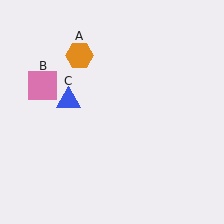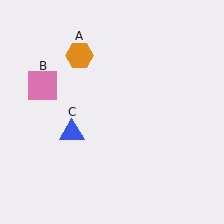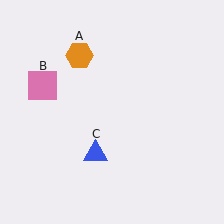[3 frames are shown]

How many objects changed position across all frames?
1 object changed position: blue triangle (object C).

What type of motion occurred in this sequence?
The blue triangle (object C) rotated counterclockwise around the center of the scene.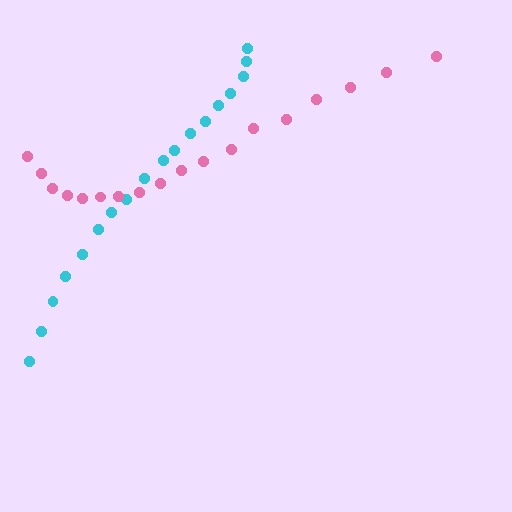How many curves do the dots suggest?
There are 2 distinct paths.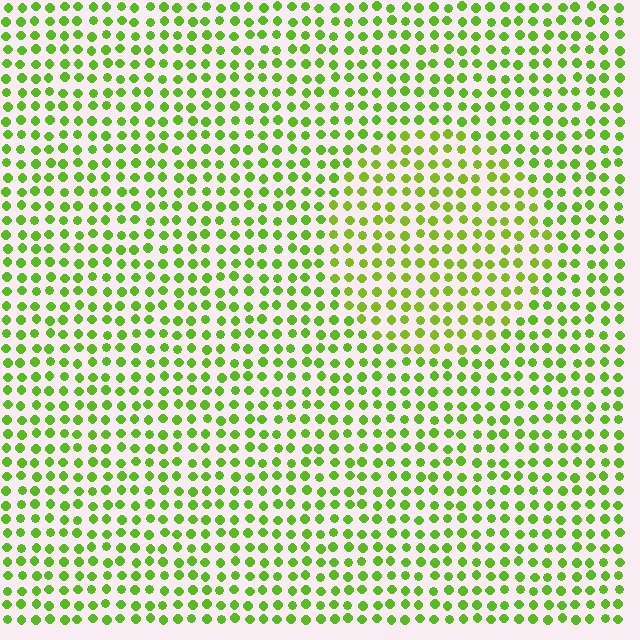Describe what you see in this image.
The image is filled with small lime elements in a uniform arrangement. A circle-shaped region is visible where the elements are tinted to a slightly different hue, forming a subtle color boundary.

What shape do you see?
I see a circle.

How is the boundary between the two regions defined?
The boundary is defined purely by a slight shift in hue (about 17 degrees). Spacing, size, and orientation are identical on both sides.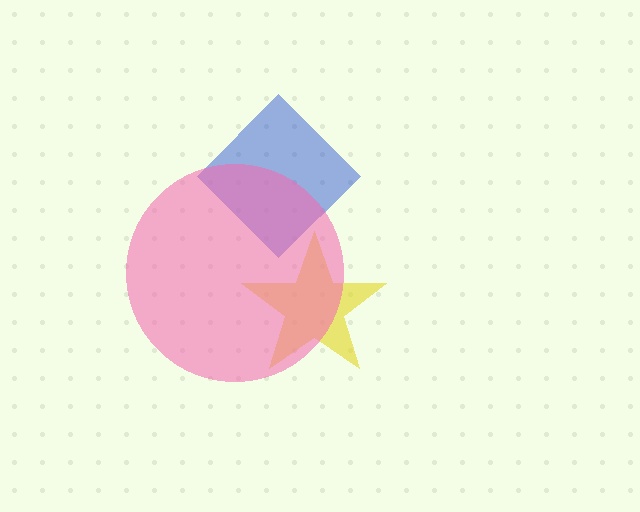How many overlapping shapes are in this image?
There are 3 overlapping shapes in the image.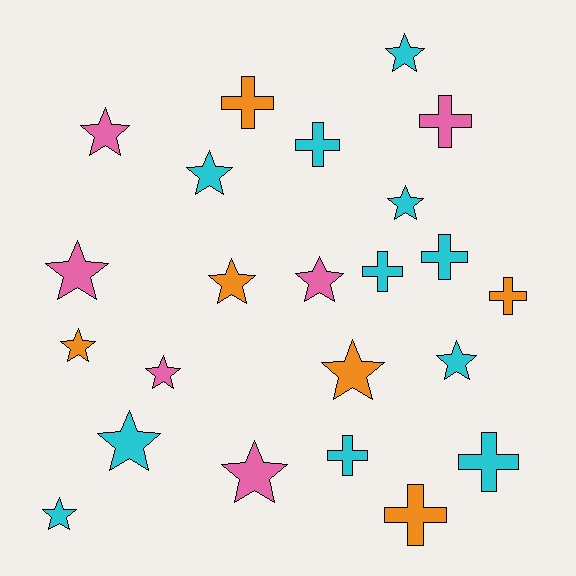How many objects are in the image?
There are 23 objects.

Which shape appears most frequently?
Star, with 14 objects.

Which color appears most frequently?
Cyan, with 11 objects.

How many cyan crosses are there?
There are 5 cyan crosses.